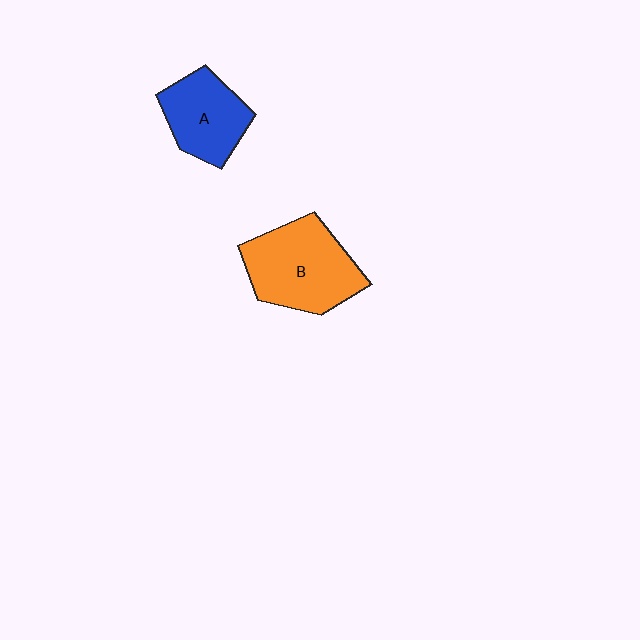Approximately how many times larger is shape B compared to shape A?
Approximately 1.4 times.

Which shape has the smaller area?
Shape A (blue).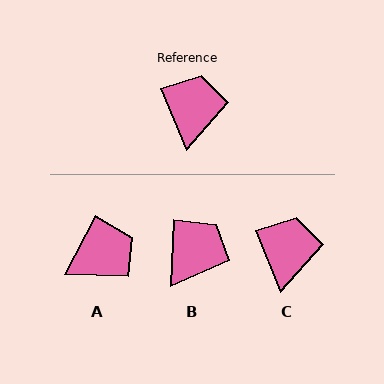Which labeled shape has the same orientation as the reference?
C.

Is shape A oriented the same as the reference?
No, it is off by about 50 degrees.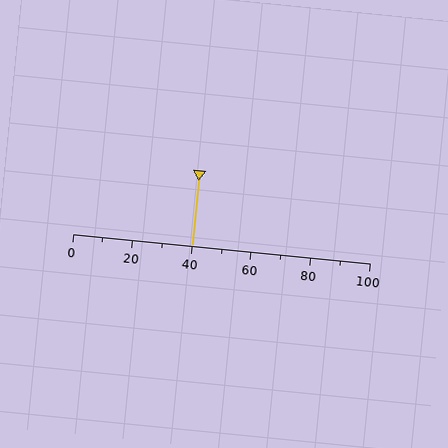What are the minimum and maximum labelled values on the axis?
The axis runs from 0 to 100.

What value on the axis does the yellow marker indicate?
The marker indicates approximately 40.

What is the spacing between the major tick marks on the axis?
The major ticks are spaced 20 apart.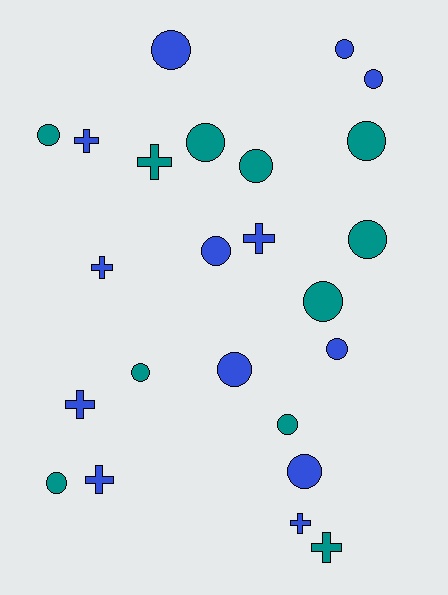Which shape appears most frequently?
Circle, with 16 objects.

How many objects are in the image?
There are 24 objects.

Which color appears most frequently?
Blue, with 13 objects.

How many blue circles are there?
There are 7 blue circles.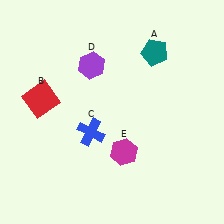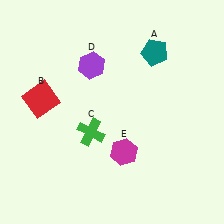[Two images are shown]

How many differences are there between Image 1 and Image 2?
There is 1 difference between the two images.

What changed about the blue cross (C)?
In Image 1, C is blue. In Image 2, it changed to green.